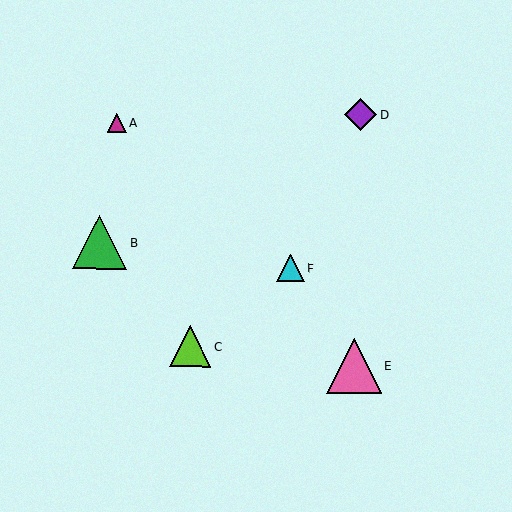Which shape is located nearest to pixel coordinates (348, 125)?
The purple diamond (labeled D) at (361, 115) is nearest to that location.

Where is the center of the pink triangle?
The center of the pink triangle is at (354, 366).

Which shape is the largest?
The green triangle (labeled B) is the largest.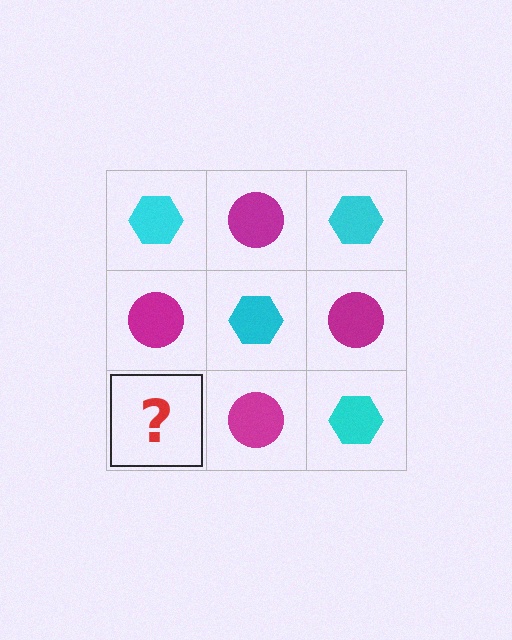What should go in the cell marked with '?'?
The missing cell should contain a cyan hexagon.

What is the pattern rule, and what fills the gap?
The rule is that it alternates cyan hexagon and magenta circle in a checkerboard pattern. The gap should be filled with a cyan hexagon.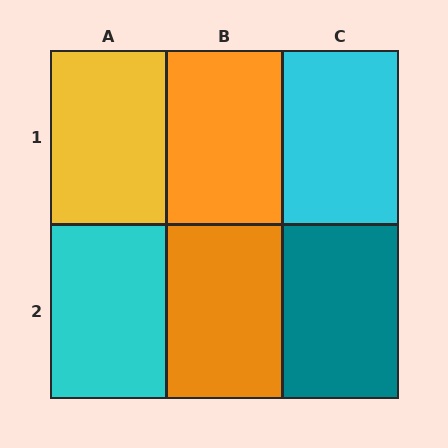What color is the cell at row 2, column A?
Cyan.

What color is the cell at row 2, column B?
Orange.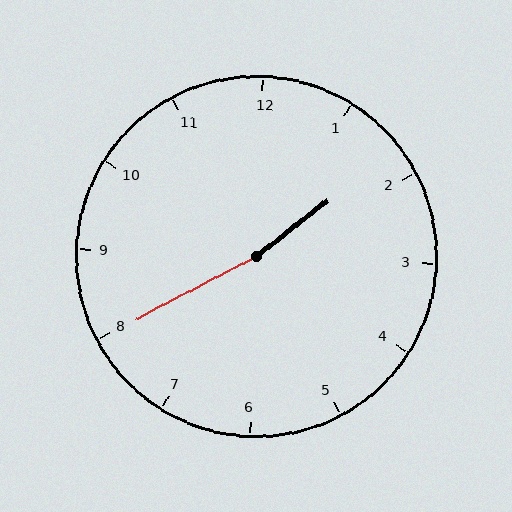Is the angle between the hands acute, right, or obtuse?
It is obtuse.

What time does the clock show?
1:40.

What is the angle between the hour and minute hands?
Approximately 170 degrees.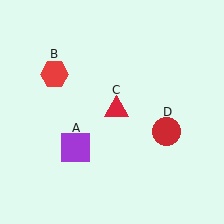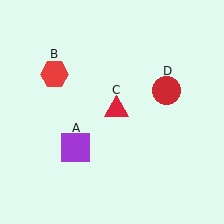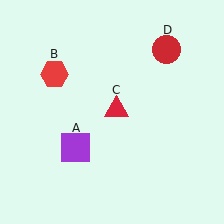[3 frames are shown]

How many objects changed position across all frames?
1 object changed position: red circle (object D).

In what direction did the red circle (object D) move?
The red circle (object D) moved up.